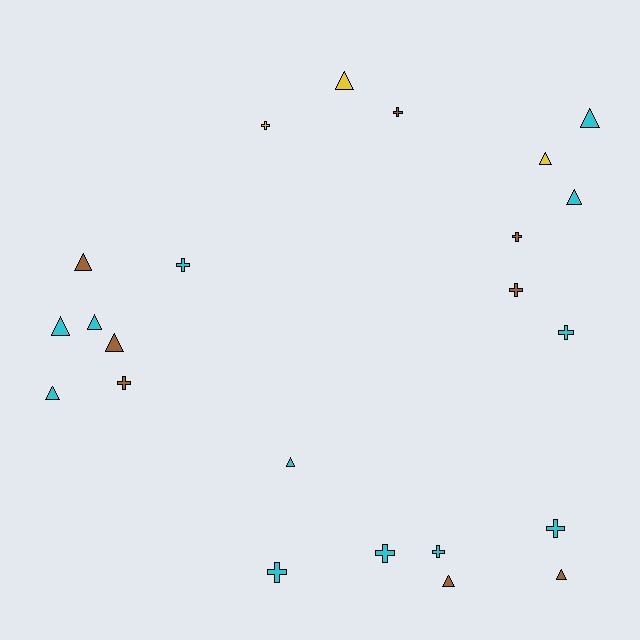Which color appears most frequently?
Cyan, with 12 objects.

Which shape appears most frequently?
Triangle, with 12 objects.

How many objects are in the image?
There are 23 objects.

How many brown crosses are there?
There are 4 brown crosses.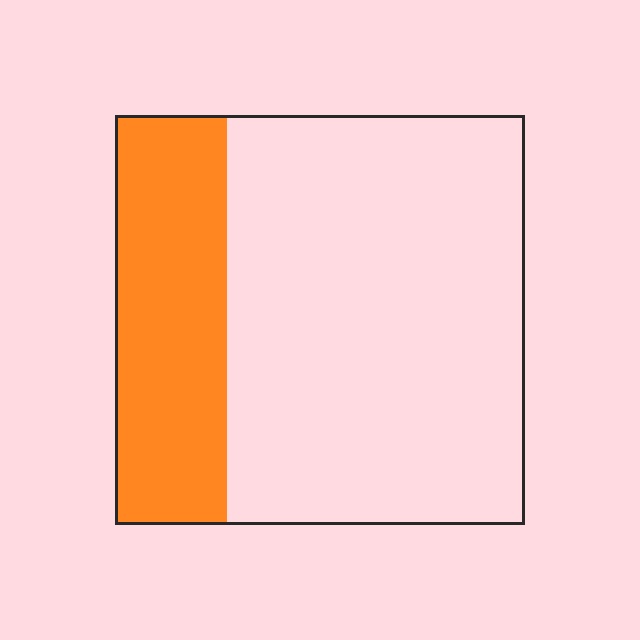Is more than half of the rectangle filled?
No.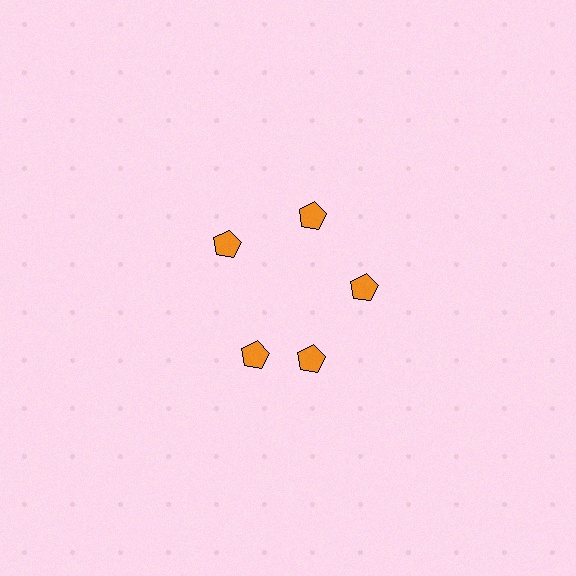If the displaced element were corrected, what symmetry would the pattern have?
It would have 5-fold rotational symmetry — the pattern would map onto itself every 72 degrees.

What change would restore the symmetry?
The symmetry would be restored by rotating it back into even spacing with its neighbors so that all 5 pentagons sit at equal angles and equal distance from the center.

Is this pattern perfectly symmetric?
No. The 5 orange pentagons are arranged in a ring, but one element near the 8 o'clock position is rotated out of alignment along the ring, breaking the 5-fold rotational symmetry.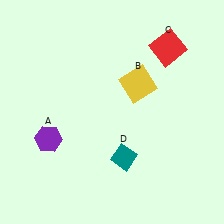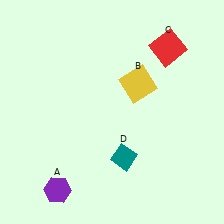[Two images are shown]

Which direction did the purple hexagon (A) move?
The purple hexagon (A) moved down.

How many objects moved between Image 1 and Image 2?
1 object moved between the two images.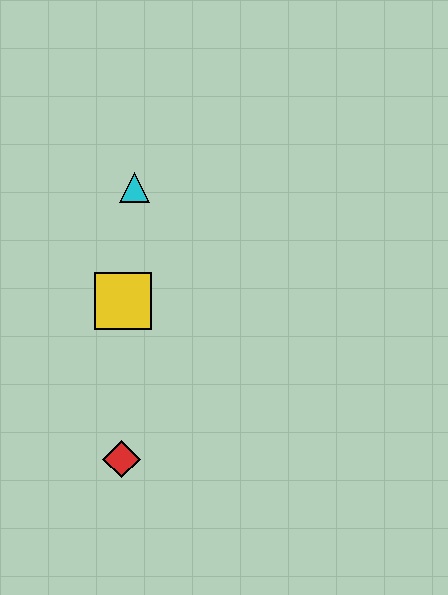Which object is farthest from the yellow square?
The red diamond is farthest from the yellow square.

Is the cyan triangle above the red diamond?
Yes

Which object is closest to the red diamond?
The yellow square is closest to the red diamond.